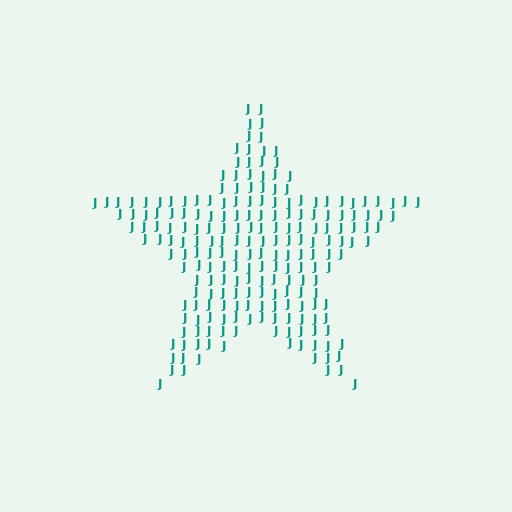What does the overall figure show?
The overall figure shows a star.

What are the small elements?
The small elements are letter J's.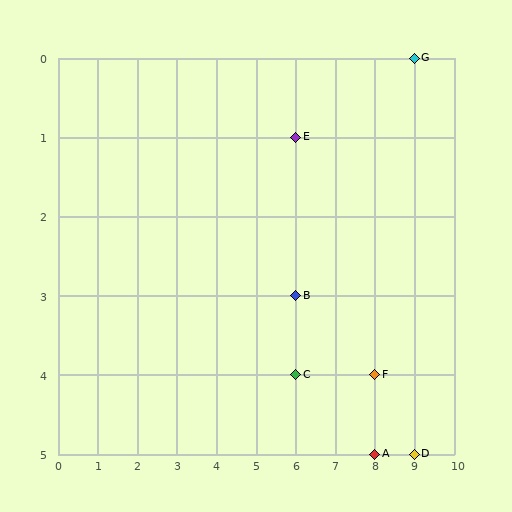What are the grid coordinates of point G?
Point G is at grid coordinates (9, 0).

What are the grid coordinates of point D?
Point D is at grid coordinates (9, 5).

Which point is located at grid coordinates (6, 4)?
Point C is at (6, 4).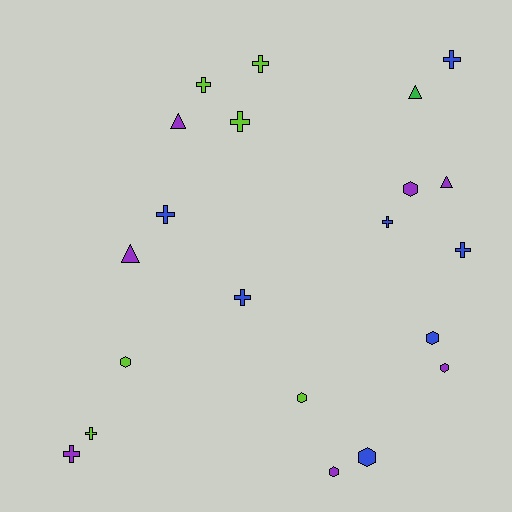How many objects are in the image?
There are 21 objects.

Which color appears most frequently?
Purple, with 7 objects.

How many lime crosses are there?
There are 4 lime crosses.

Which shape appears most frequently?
Cross, with 10 objects.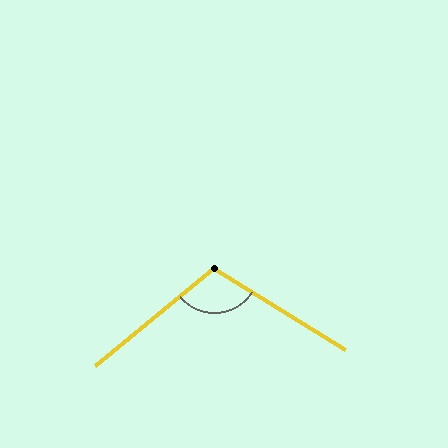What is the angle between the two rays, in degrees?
Approximately 109 degrees.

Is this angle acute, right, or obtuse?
It is obtuse.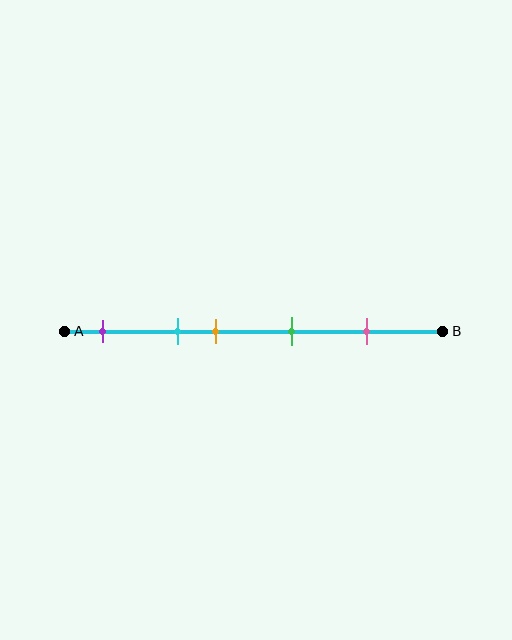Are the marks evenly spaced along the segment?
No, the marks are not evenly spaced.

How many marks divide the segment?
There are 5 marks dividing the segment.